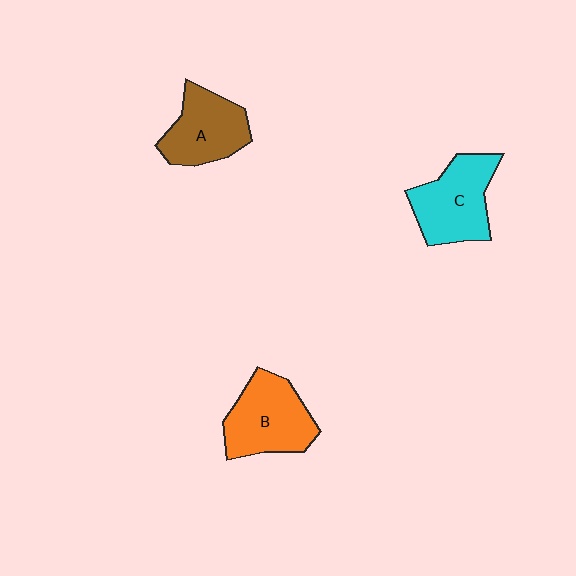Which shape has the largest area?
Shape B (orange).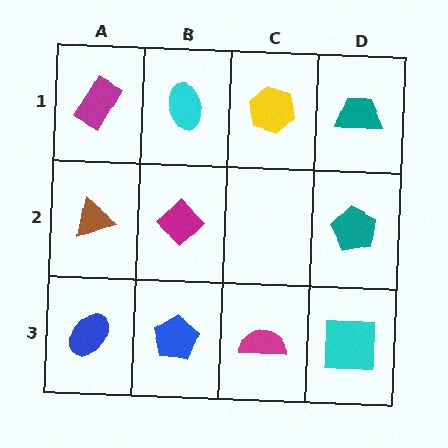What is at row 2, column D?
A teal pentagon.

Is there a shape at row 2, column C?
No, that cell is empty.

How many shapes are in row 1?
4 shapes.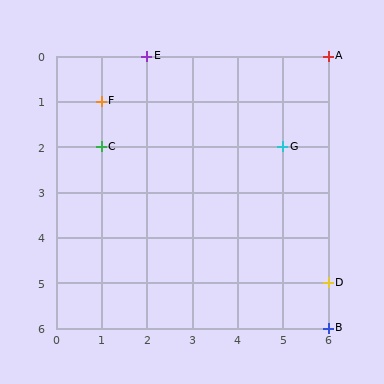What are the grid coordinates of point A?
Point A is at grid coordinates (6, 0).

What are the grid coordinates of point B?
Point B is at grid coordinates (6, 6).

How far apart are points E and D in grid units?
Points E and D are 4 columns and 5 rows apart (about 6.4 grid units diagonally).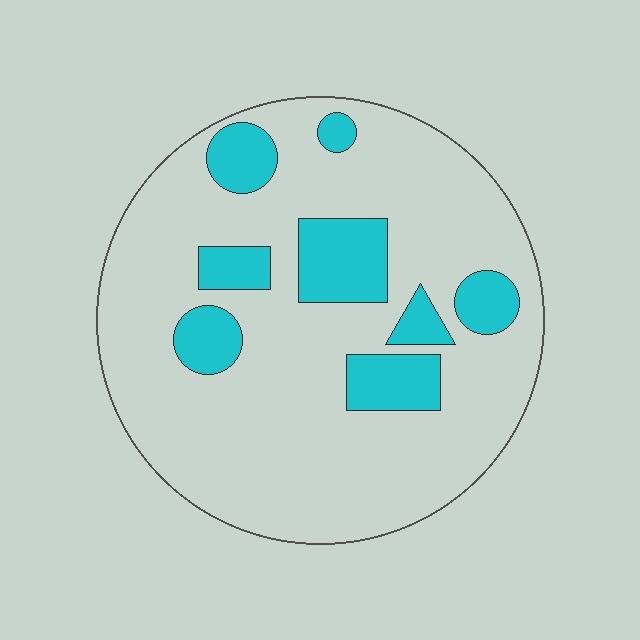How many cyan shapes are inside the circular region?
8.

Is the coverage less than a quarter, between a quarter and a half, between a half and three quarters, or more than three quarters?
Less than a quarter.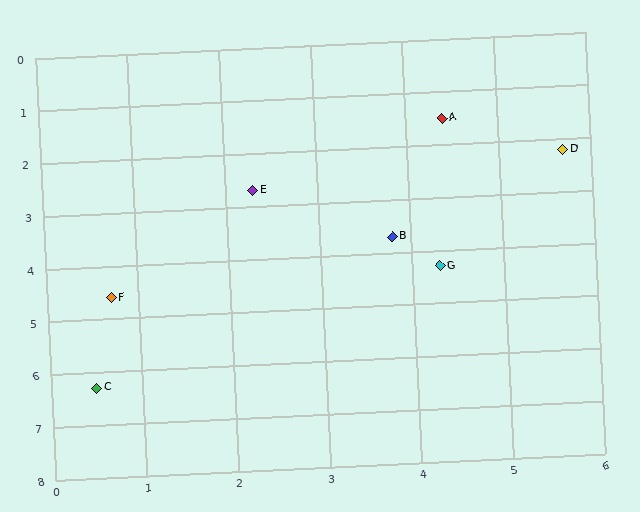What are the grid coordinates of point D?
Point D is at approximately (5.7, 2.2).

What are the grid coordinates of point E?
Point E is at approximately (2.3, 2.7).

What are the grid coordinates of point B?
Point B is at approximately (3.8, 3.7).